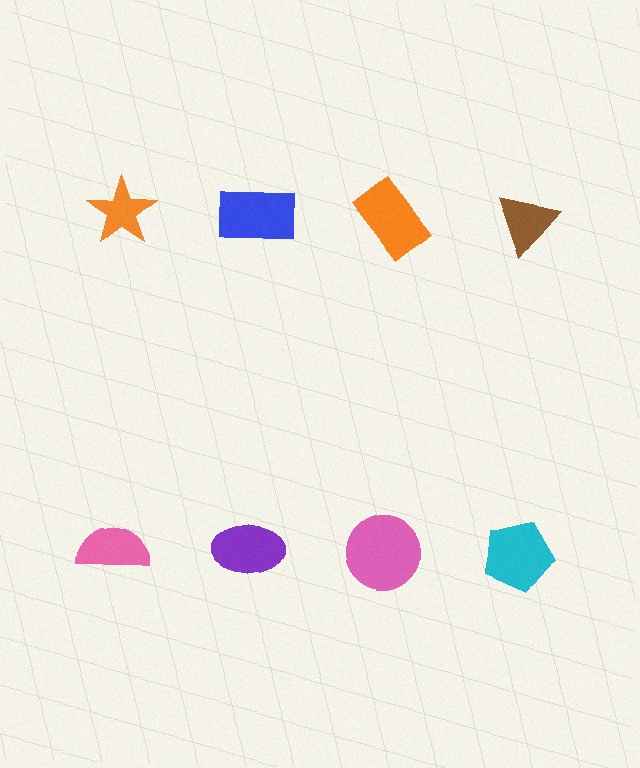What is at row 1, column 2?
A blue rectangle.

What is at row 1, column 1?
An orange star.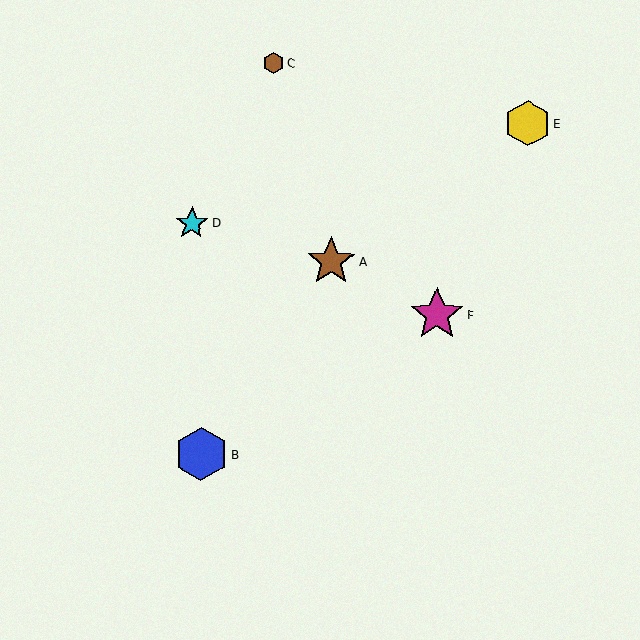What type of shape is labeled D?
Shape D is a cyan star.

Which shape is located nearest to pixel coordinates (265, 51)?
The brown hexagon (labeled C) at (273, 63) is nearest to that location.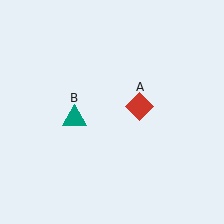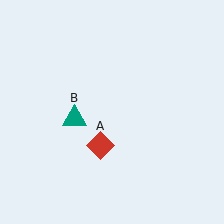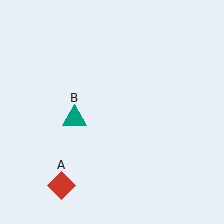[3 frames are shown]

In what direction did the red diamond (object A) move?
The red diamond (object A) moved down and to the left.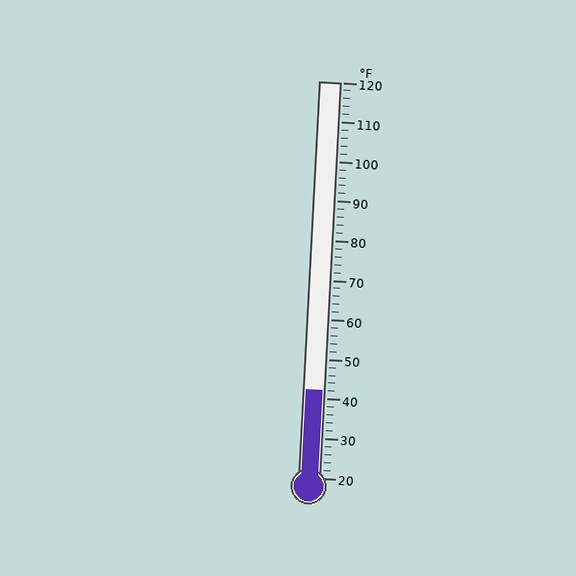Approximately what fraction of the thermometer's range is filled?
The thermometer is filled to approximately 20% of its range.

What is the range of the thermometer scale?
The thermometer scale ranges from 20°F to 120°F.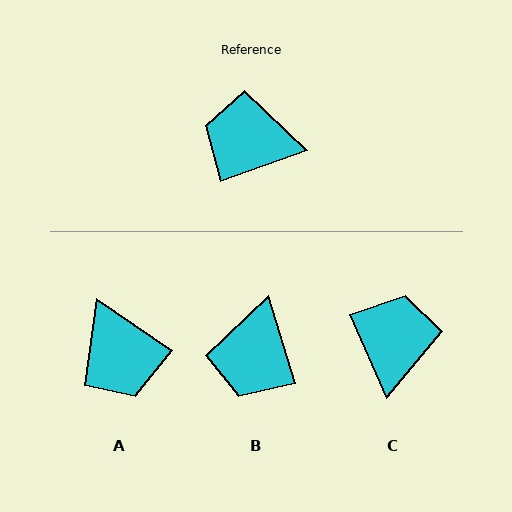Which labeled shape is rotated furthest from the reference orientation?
A, about 126 degrees away.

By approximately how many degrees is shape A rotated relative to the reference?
Approximately 126 degrees counter-clockwise.